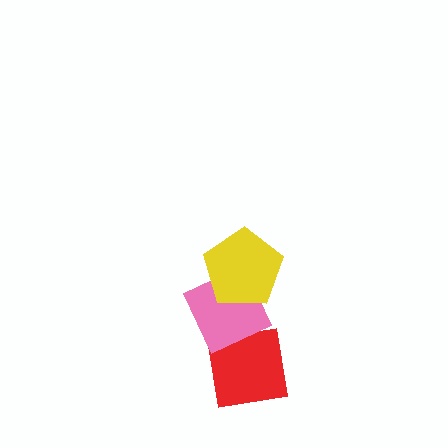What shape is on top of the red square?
The pink diamond is on top of the red square.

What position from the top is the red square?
The red square is 3rd from the top.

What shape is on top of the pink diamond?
The yellow pentagon is on top of the pink diamond.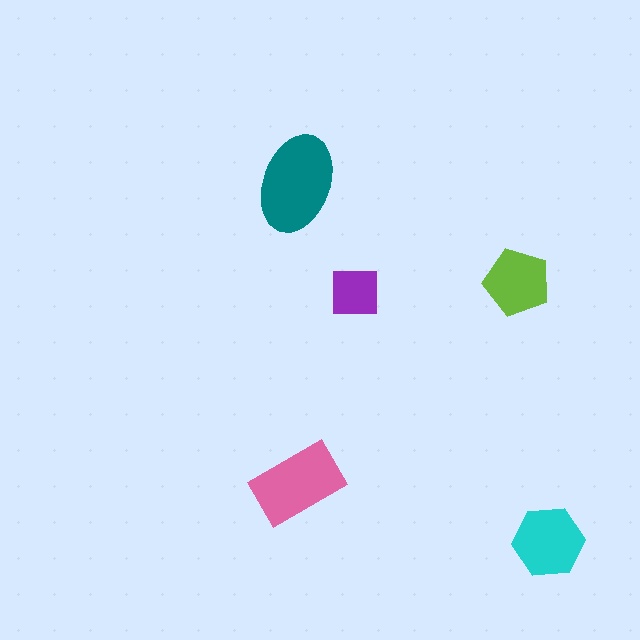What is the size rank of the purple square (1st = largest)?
5th.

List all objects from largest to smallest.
The teal ellipse, the pink rectangle, the cyan hexagon, the lime pentagon, the purple square.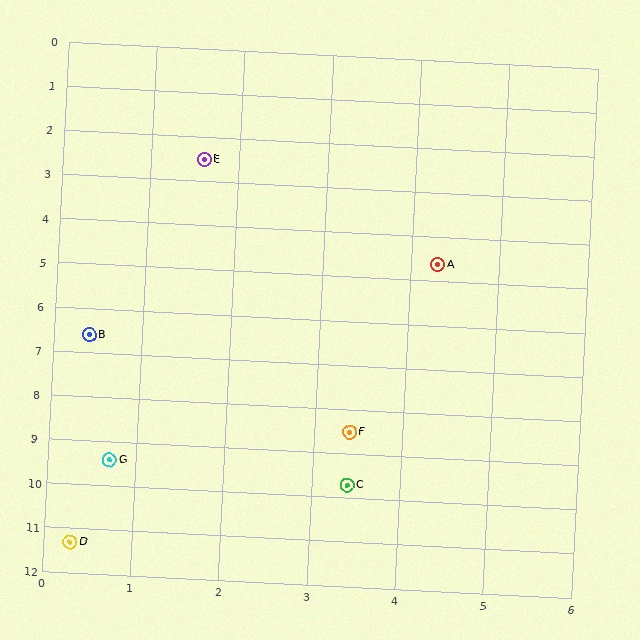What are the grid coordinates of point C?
Point C is at approximately (3.4, 9.7).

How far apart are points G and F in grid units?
Points G and F are about 2.8 grid units apart.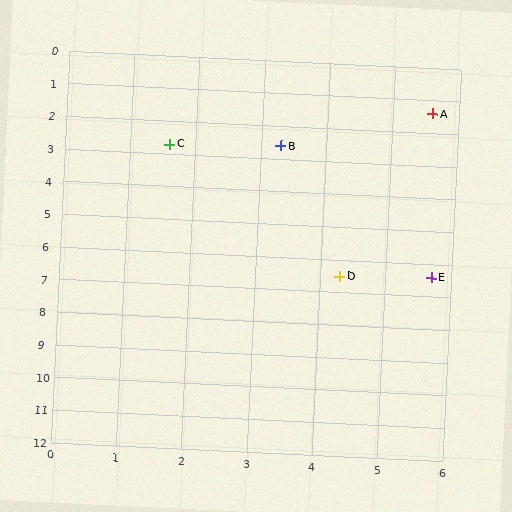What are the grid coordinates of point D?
Point D is at approximately (4.3, 6.5).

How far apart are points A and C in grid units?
Points A and C are about 4.2 grid units apart.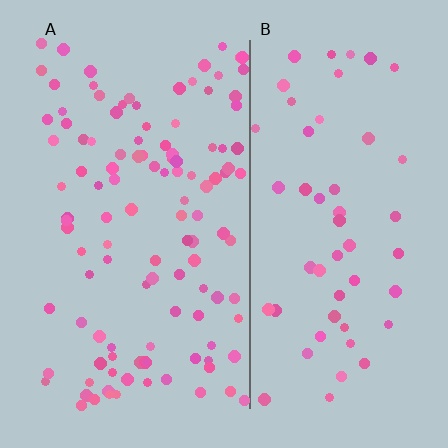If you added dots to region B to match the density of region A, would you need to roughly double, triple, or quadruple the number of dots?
Approximately double.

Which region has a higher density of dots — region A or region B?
A (the left).